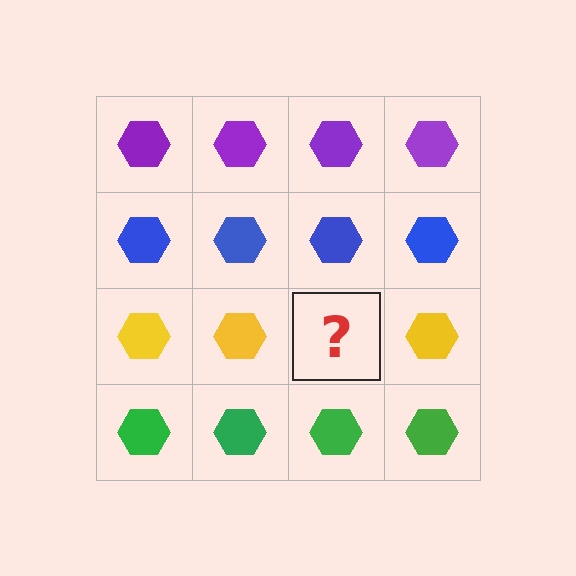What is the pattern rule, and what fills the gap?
The rule is that each row has a consistent color. The gap should be filled with a yellow hexagon.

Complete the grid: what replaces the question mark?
The question mark should be replaced with a yellow hexagon.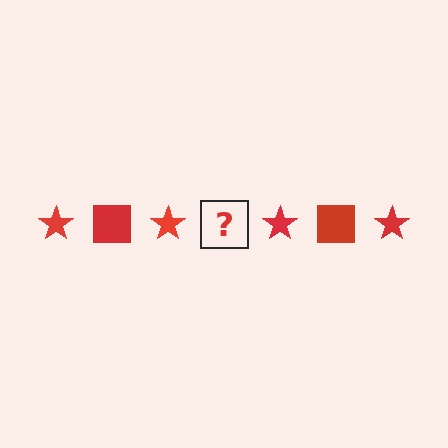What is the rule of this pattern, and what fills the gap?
The rule is that the pattern cycles through star, square shapes in red. The gap should be filled with a red square.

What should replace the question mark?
The question mark should be replaced with a red square.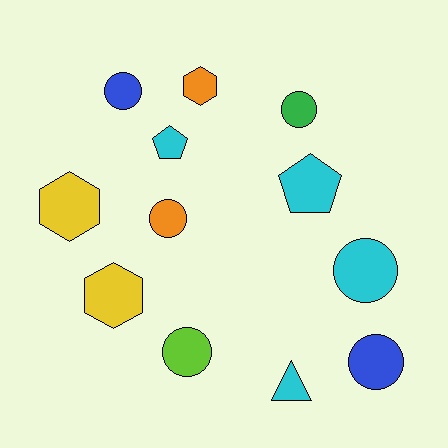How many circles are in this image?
There are 6 circles.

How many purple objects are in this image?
There are no purple objects.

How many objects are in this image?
There are 12 objects.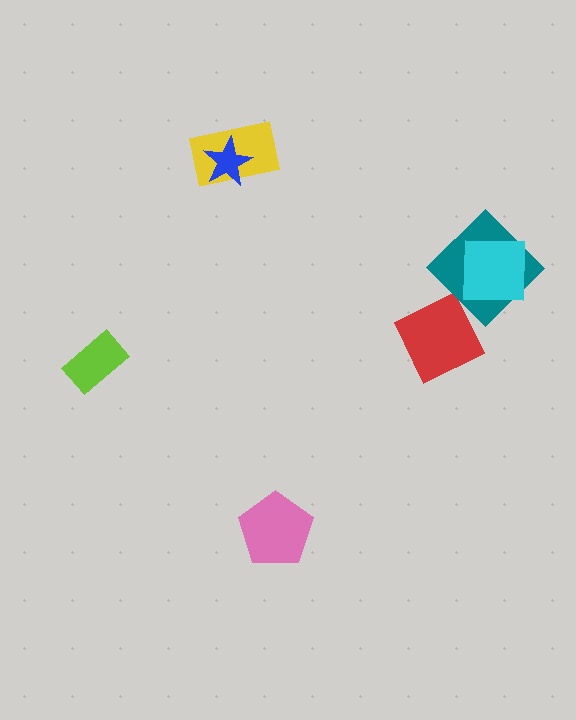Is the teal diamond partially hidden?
Yes, it is partially covered by another shape.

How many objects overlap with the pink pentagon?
0 objects overlap with the pink pentagon.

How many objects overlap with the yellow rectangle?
1 object overlaps with the yellow rectangle.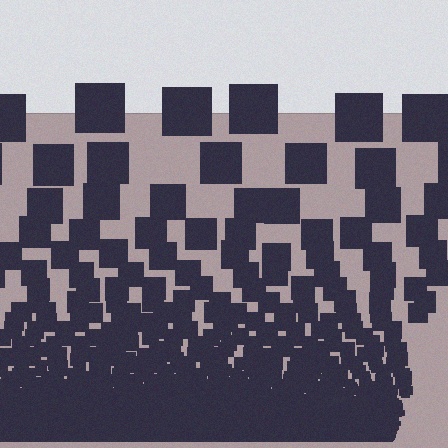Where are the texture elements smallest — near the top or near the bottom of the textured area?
Near the bottom.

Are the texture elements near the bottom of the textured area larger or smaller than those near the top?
Smaller. The gradient is inverted — elements near the bottom are smaller and denser.